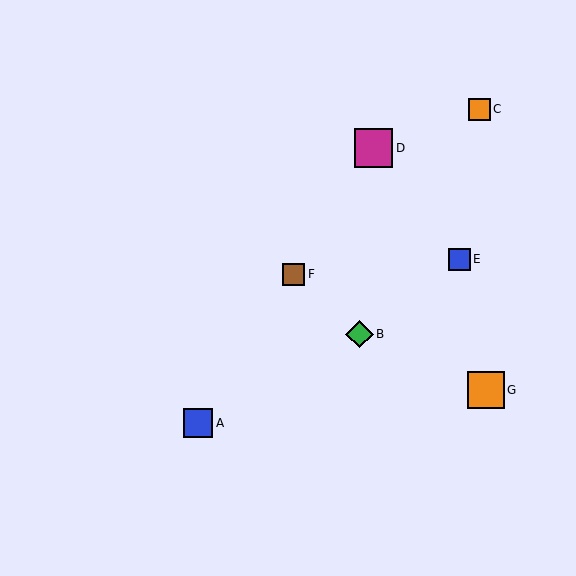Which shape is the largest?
The magenta square (labeled D) is the largest.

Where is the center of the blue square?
The center of the blue square is at (459, 259).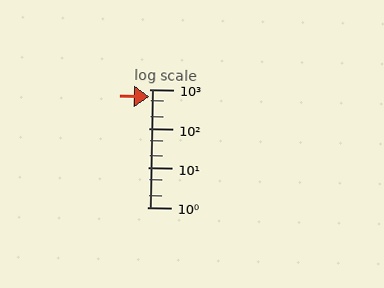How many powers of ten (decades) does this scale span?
The scale spans 3 decades, from 1 to 1000.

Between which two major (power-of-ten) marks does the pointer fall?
The pointer is between 100 and 1000.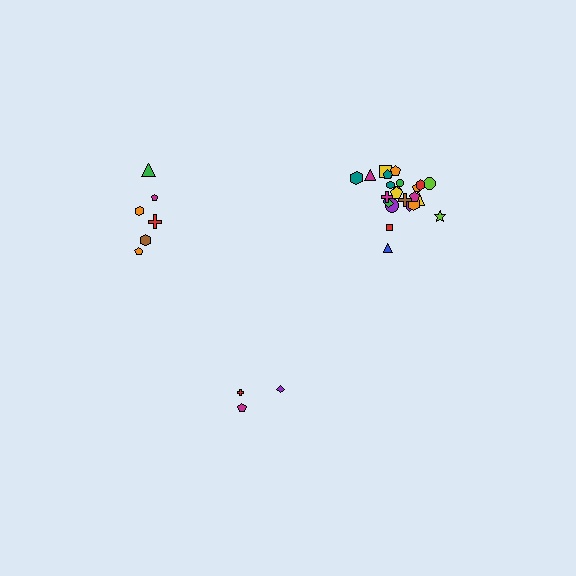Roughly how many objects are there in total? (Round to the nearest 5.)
Roughly 35 objects in total.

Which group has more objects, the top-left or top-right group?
The top-right group.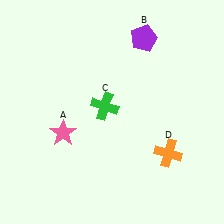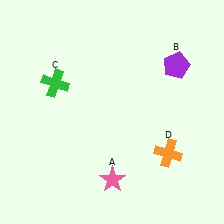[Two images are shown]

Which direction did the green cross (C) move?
The green cross (C) moved left.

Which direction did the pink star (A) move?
The pink star (A) moved right.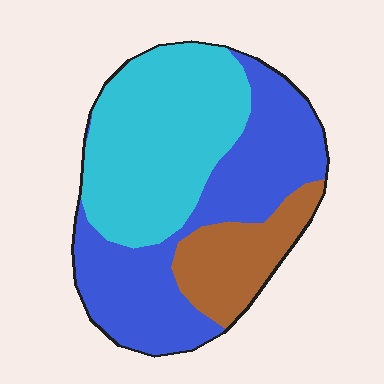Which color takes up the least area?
Brown, at roughly 15%.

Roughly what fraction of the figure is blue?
Blue covers about 40% of the figure.